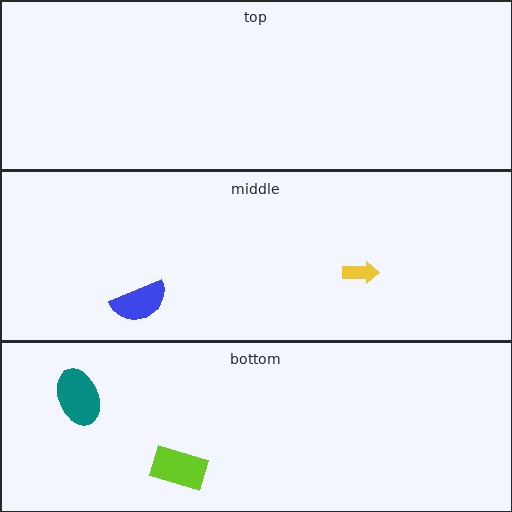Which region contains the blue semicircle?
The middle region.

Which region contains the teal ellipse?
The bottom region.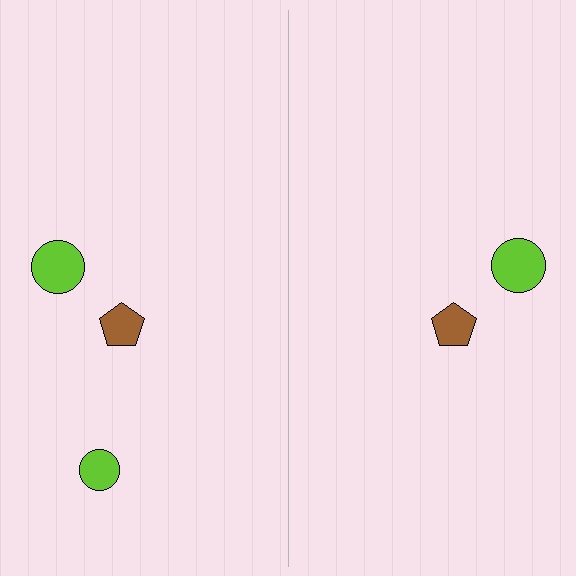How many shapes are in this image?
There are 5 shapes in this image.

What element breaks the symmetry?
A lime circle is missing from the right side.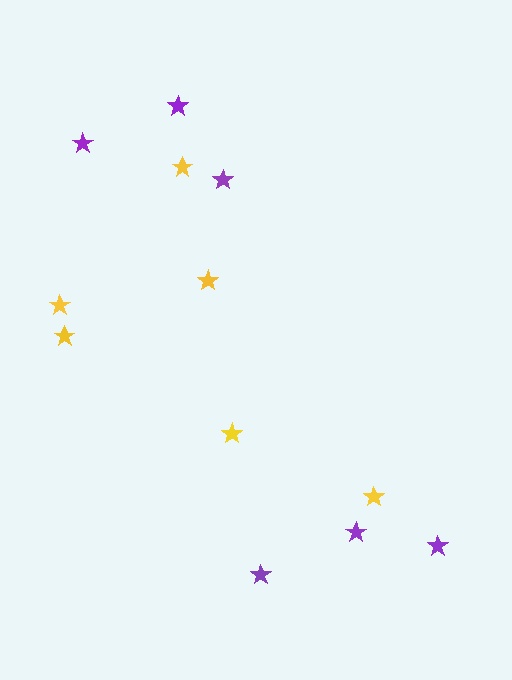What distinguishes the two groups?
There are 2 groups: one group of purple stars (6) and one group of yellow stars (6).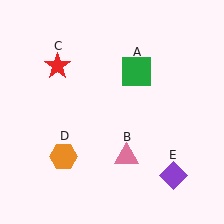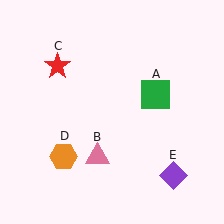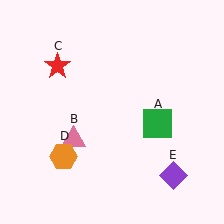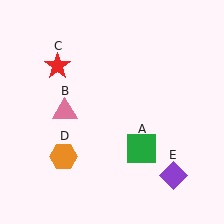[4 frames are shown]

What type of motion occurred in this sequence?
The green square (object A), pink triangle (object B) rotated clockwise around the center of the scene.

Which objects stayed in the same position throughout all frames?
Red star (object C) and orange hexagon (object D) and purple diamond (object E) remained stationary.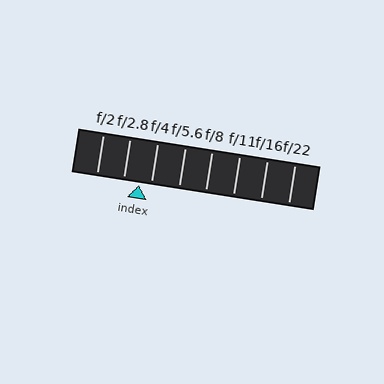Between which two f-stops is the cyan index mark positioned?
The index mark is between f/2.8 and f/4.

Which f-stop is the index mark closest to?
The index mark is closest to f/4.